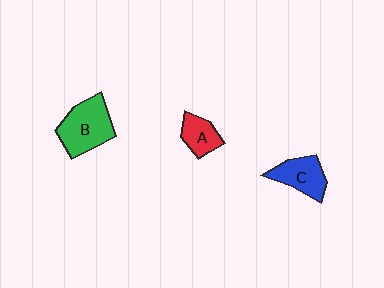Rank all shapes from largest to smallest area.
From largest to smallest: B (green), C (blue), A (red).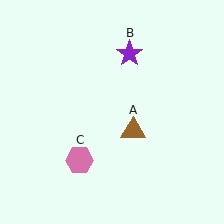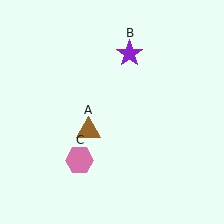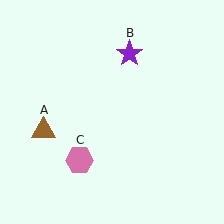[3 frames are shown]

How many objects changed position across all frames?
1 object changed position: brown triangle (object A).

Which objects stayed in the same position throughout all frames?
Purple star (object B) and pink hexagon (object C) remained stationary.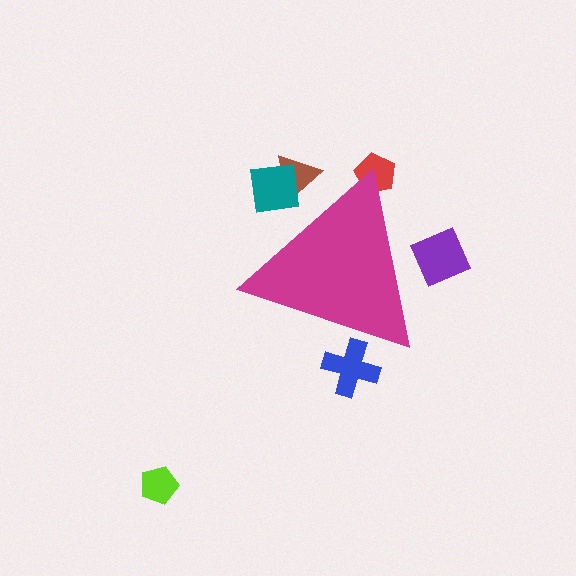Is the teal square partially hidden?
Yes, the teal square is partially hidden behind the magenta triangle.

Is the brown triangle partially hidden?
Yes, the brown triangle is partially hidden behind the magenta triangle.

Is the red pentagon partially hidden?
Yes, the red pentagon is partially hidden behind the magenta triangle.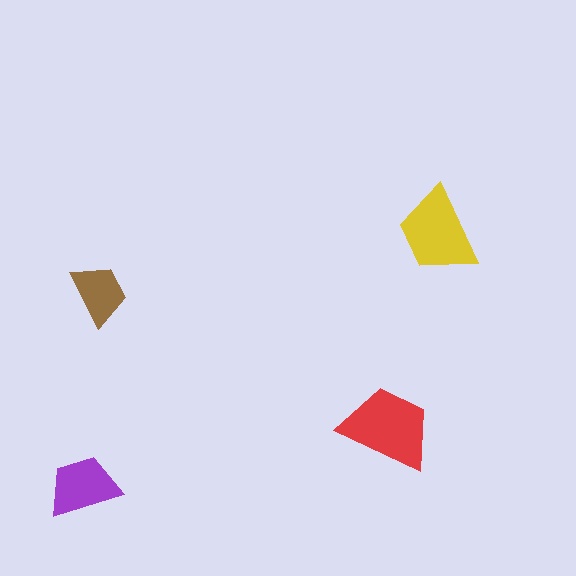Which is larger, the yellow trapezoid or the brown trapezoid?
The yellow one.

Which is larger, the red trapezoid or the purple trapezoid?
The red one.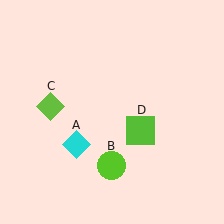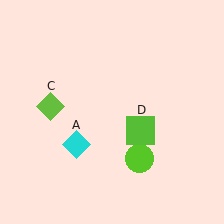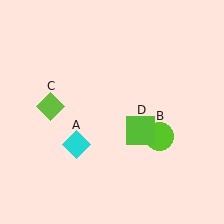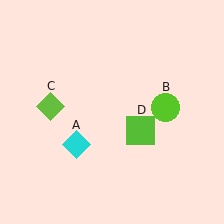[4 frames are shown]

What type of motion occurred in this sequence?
The lime circle (object B) rotated counterclockwise around the center of the scene.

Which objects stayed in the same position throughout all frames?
Cyan diamond (object A) and lime diamond (object C) and lime square (object D) remained stationary.